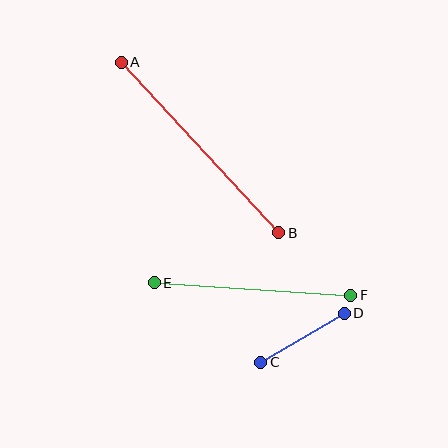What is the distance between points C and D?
The distance is approximately 97 pixels.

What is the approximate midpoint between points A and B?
The midpoint is at approximately (200, 147) pixels.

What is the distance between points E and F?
The distance is approximately 197 pixels.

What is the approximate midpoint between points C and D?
The midpoint is at approximately (303, 338) pixels.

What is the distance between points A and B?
The distance is approximately 232 pixels.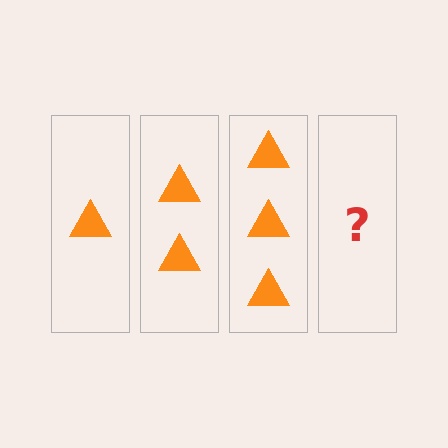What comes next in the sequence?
The next element should be 4 triangles.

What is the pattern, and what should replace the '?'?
The pattern is that each step adds one more triangle. The '?' should be 4 triangles.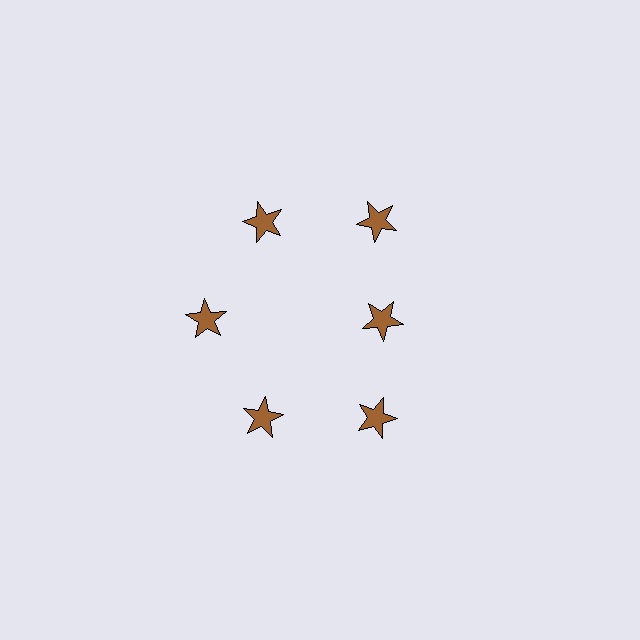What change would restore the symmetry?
The symmetry would be restored by moving it outward, back onto the ring so that all 6 stars sit at equal angles and equal distance from the center.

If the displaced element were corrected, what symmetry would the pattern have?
It would have 6-fold rotational symmetry — the pattern would map onto itself every 60 degrees.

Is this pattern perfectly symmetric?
No. The 6 brown stars are arranged in a ring, but one element near the 3 o'clock position is pulled inward toward the center, breaking the 6-fold rotational symmetry.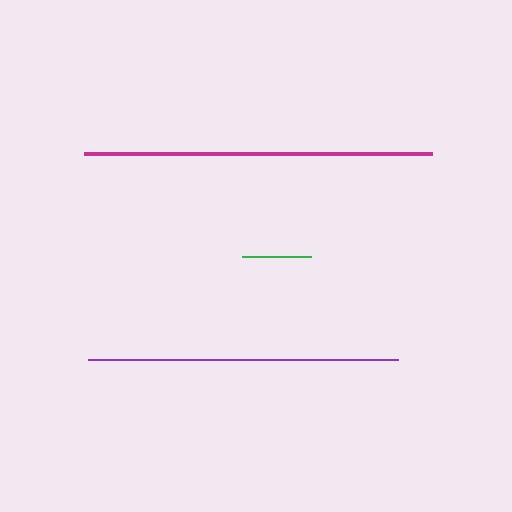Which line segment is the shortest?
The green line is the shortest at approximately 69 pixels.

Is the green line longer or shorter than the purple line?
The purple line is longer than the green line.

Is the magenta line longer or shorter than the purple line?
The magenta line is longer than the purple line.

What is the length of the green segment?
The green segment is approximately 69 pixels long.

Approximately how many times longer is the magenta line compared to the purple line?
The magenta line is approximately 1.1 times the length of the purple line.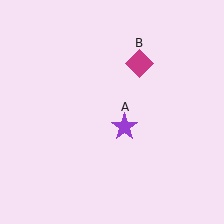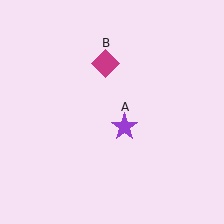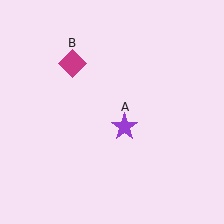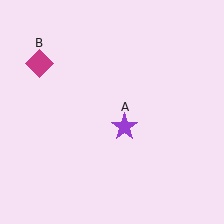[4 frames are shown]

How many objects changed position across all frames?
1 object changed position: magenta diamond (object B).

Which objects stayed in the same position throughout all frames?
Purple star (object A) remained stationary.